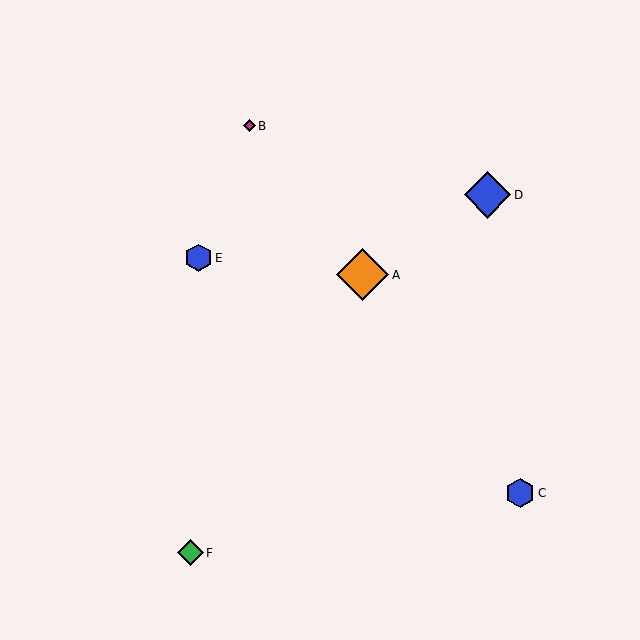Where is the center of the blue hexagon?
The center of the blue hexagon is at (198, 258).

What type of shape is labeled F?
Shape F is a green diamond.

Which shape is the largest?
The orange diamond (labeled A) is the largest.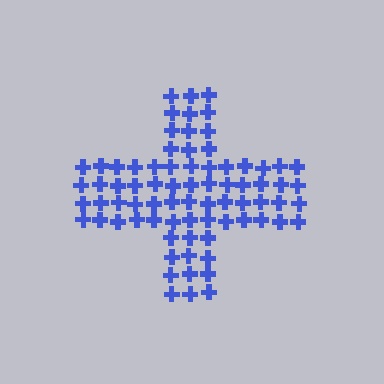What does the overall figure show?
The overall figure shows a cross.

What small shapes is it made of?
It is made of small crosses.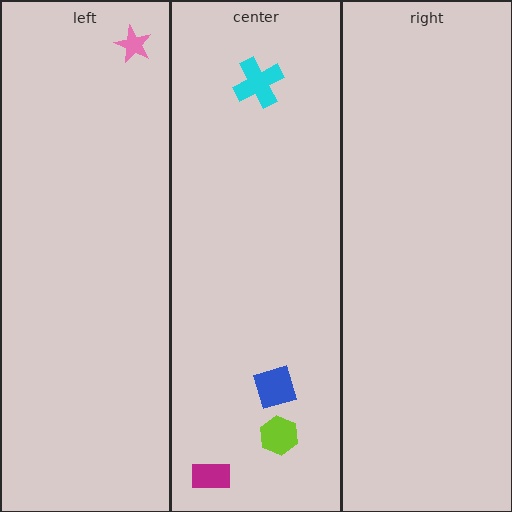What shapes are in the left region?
The pink star.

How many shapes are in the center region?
4.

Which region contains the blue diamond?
The center region.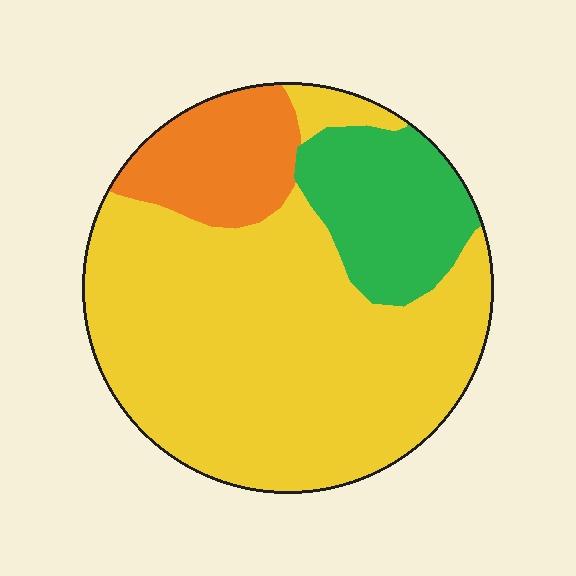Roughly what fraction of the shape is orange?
Orange takes up about one eighth (1/8) of the shape.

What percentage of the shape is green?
Green takes up about one sixth (1/6) of the shape.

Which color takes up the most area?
Yellow, at roughly 70%.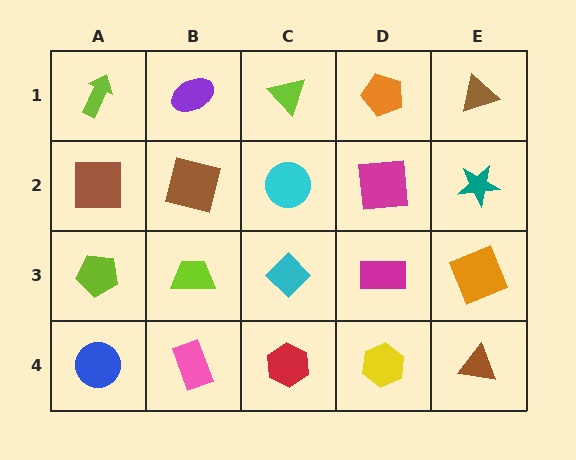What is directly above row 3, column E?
A teal star.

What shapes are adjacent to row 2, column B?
A purple ellipse (row 1, column B), a lime trapezoid (row 3, column B), a brown square (row 2, column A), a cyan circle (row 2, column C).